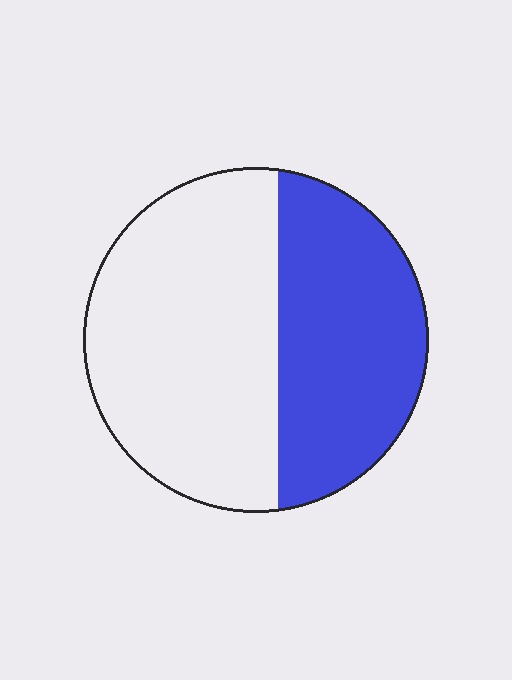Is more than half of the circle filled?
No.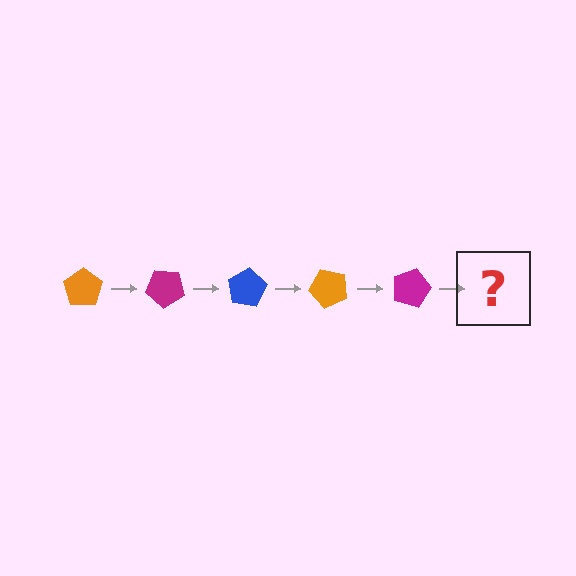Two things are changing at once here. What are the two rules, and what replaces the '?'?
The two rules are that it rotates 40 degrees each step and the color cycles through orange, magenta, and blue. The '?' should be a blue pentagon, rotated 200 degrees from the start.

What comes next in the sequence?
The next element should be a blue pentagon, rotated 200 degrees from the start.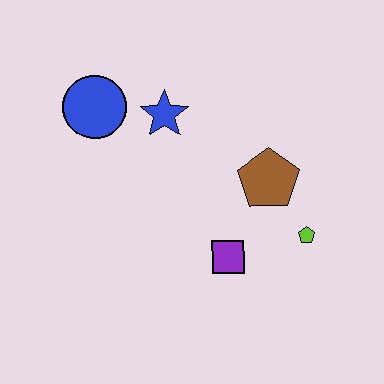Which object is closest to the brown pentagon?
The lime pentagon is closest to the brown pentagon.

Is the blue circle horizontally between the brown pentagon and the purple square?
No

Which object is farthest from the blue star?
The lime pentagon is farthest from the blue star.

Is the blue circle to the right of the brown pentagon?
No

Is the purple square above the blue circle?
No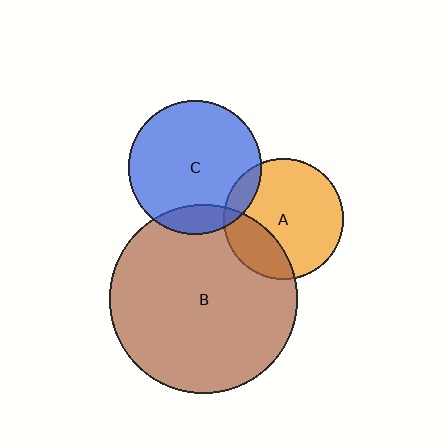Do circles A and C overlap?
Yes.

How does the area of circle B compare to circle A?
Approximately 2.5 times.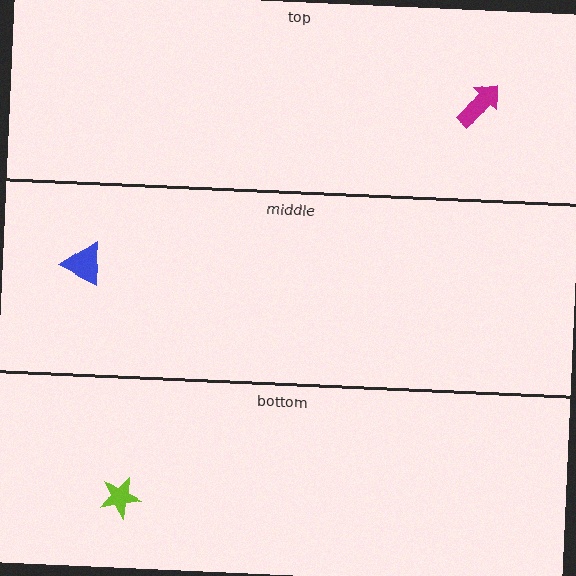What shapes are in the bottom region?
The lime star.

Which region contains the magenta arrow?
The top region.